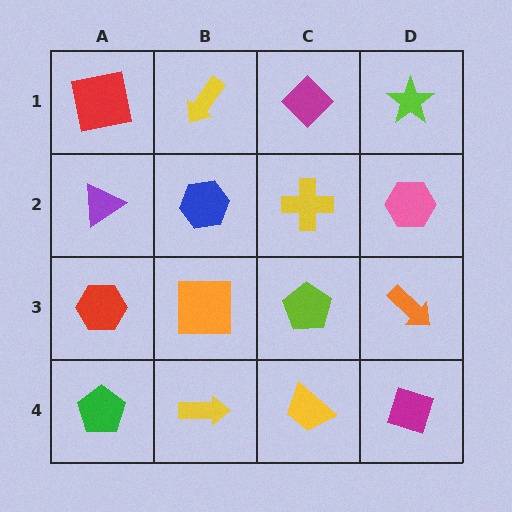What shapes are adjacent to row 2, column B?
A yellow arrow (row 1, column B), an orange square (row 3, column B), a purple triangle (row 2, column A), a yellow cross (row 2, column C).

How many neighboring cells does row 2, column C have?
4.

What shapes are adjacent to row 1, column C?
A yellow cross (row 2, column C), a yellow arrow (row 1, column B), a lime star (row 1, column D).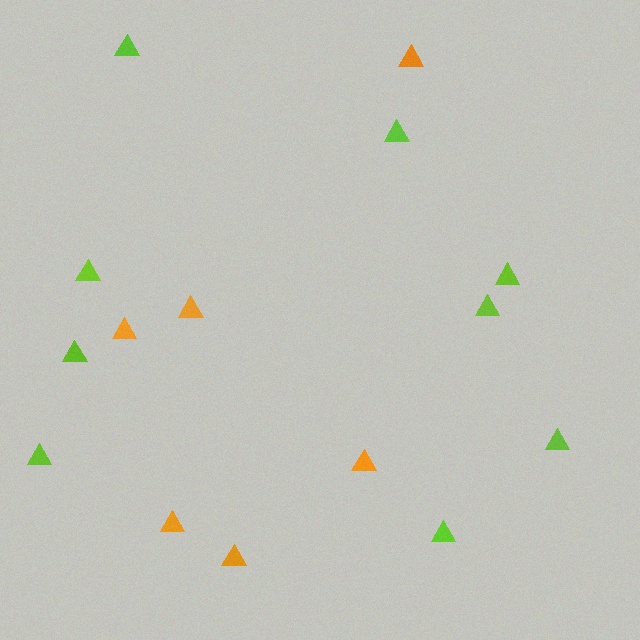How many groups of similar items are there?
There are 2 groups: one group of lime triangles (9) and one group of orange triangles (6).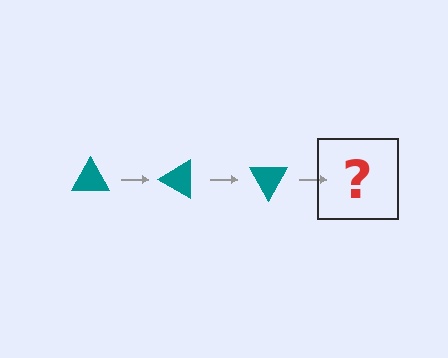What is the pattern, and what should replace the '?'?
The pattern is that the triangle rotates 30 degrees each step. The '?' should be a teal triangle rotated 90 degrees.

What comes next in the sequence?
The next element should be a teal triangle rotated 90 degrees.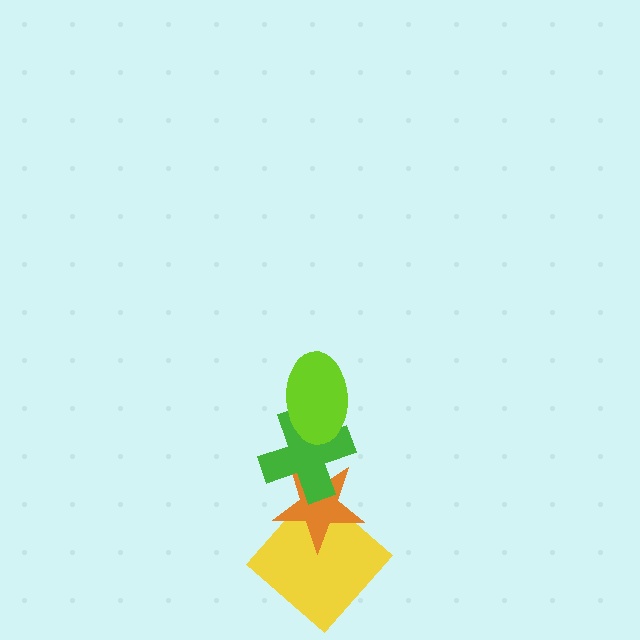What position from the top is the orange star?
The orange star is 3rd from the top.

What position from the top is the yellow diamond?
The yellow diamond is 4th from the top.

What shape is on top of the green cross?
The lime ellipse is on top of the green cross.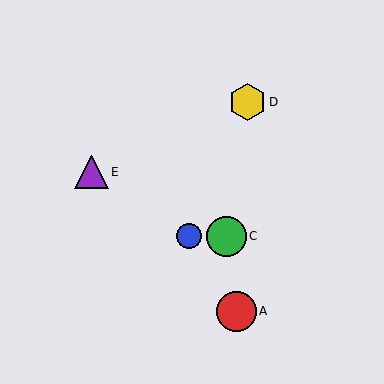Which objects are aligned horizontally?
Objects B, C are aligned horizontally.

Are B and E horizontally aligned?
No, B is at y≈236 and E is at y≈172.